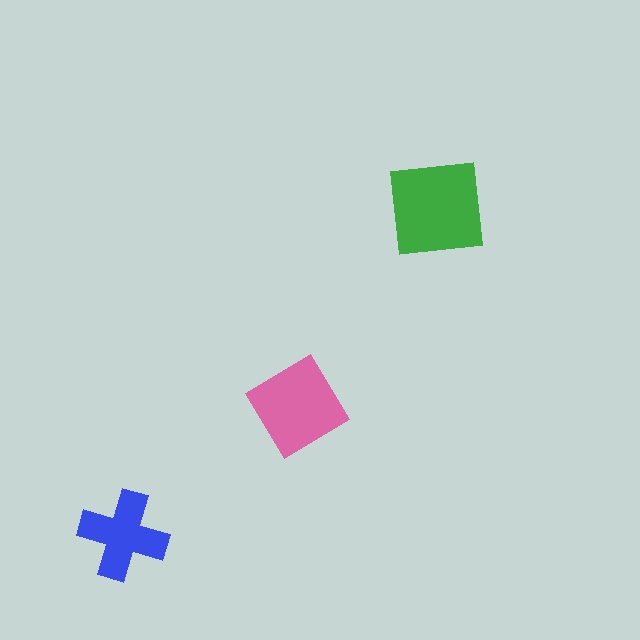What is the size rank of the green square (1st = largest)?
1st.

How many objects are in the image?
There are 3 objects in the image.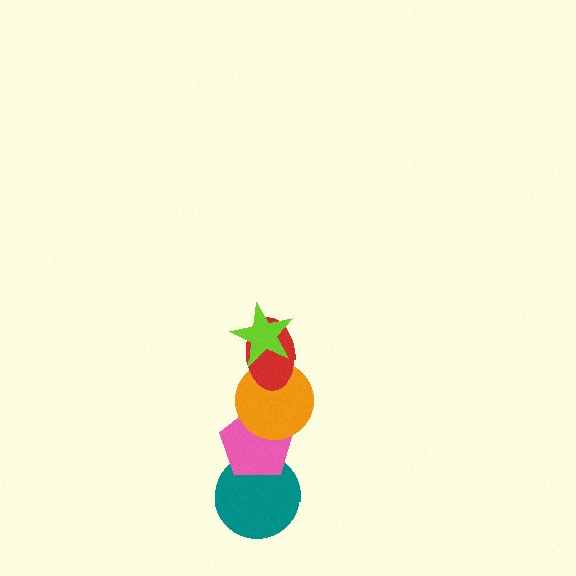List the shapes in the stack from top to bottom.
From top to bottom: the lime star, the red ellipse, the orange circle, the pink pentagon, the teal circle.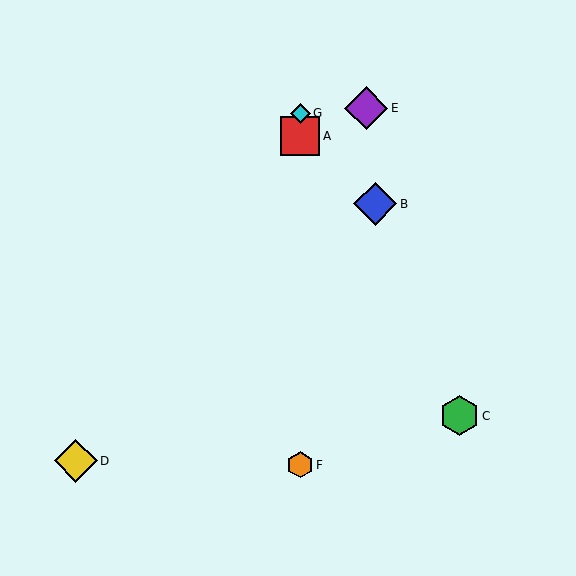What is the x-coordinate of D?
Object D is at x≈76.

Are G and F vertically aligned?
Yes, both are at x≈300.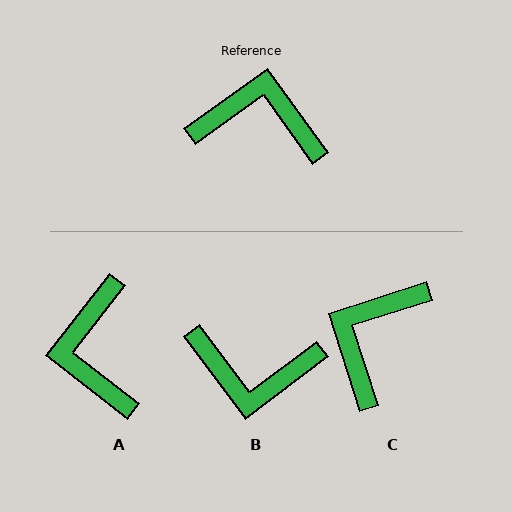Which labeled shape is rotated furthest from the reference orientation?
B, about 179 degrees away.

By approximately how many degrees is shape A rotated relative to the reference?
Approximately 106 degrees counter-clockwise.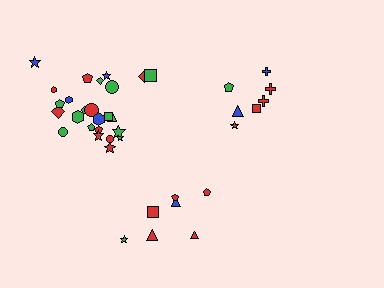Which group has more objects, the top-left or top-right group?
The top-left group.